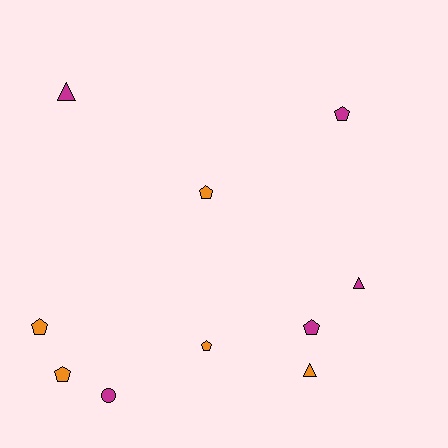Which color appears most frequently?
Orange, with 5 objects.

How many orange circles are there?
There are no orange circles.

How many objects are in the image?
There are 10 objects.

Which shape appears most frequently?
Pentagon, with 6 objects.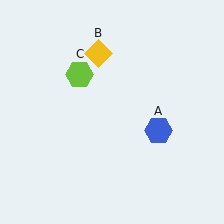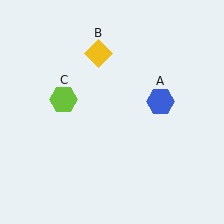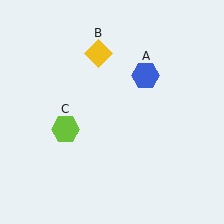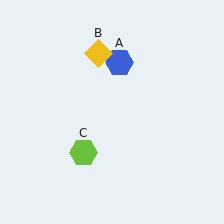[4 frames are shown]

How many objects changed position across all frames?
2 objects changed position: blue hexagon (object A), lime hexagon (object C).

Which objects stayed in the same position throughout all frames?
Yellow diamond (object B) remained stationary.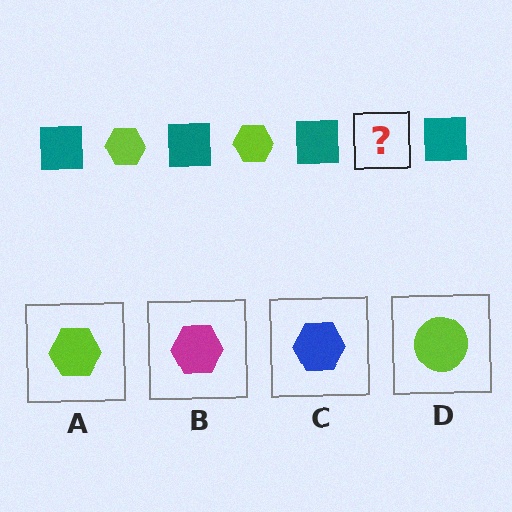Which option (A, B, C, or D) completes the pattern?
A.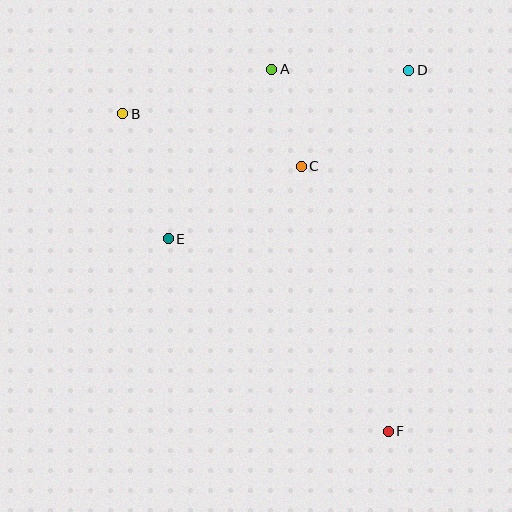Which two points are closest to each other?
Points A and C are closest to each other.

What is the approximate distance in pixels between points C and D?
The distance between C and D is approximately 144 pixels.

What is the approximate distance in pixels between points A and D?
The distance between A and D is approximately 137 pixels.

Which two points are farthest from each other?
Points B and F are farthest from each other.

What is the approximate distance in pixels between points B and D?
The distance between B and D is approximately 289 pixels.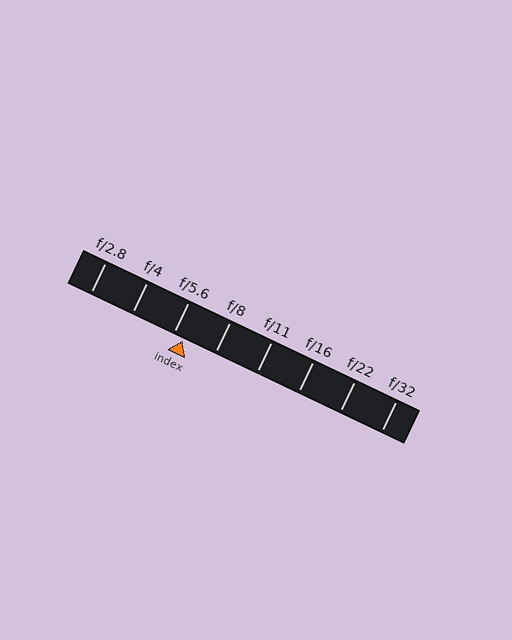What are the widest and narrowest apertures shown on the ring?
The widest aperture shown is f/2.8 and the narrowest is f/32.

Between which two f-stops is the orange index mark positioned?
The index mark is between f/5.6 and f/8.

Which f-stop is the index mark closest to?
The index mark is closest to f/5.6.